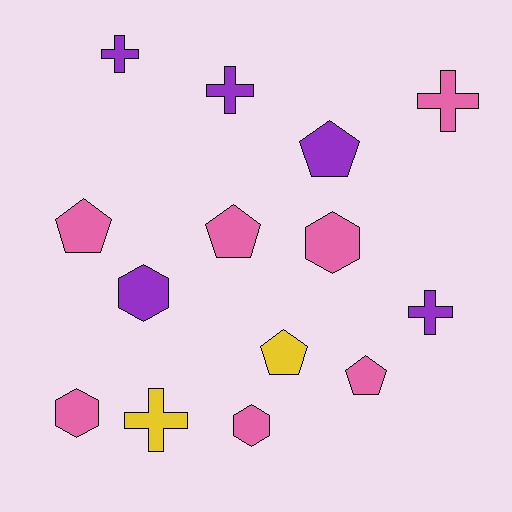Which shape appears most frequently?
Pentagon, with 5 objects.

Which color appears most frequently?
Pink, with 7 objects.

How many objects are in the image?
There are 14 objects.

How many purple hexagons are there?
There is 1 purple hexagon.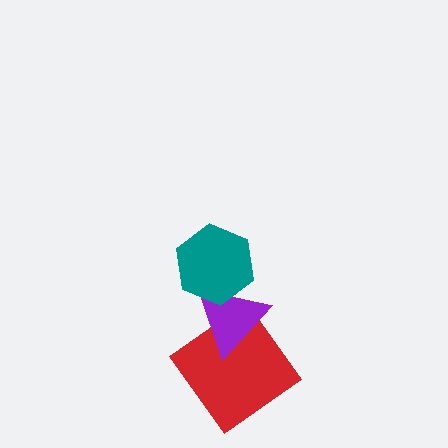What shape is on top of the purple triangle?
The teal hexagon is on top of the purple triangle.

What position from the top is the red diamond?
The red diamond is 3rd from the top.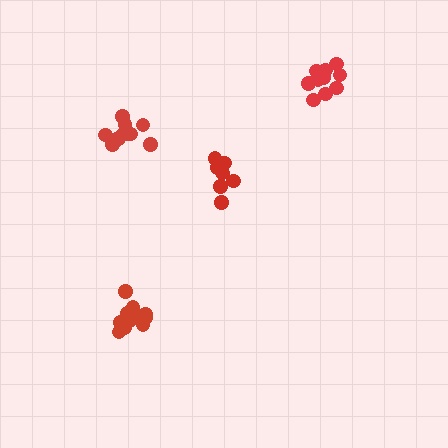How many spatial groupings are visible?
There are 4 spatial groupings.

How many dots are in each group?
Group 1: 10 dots, Group 2: 12 dots, Group 3: 8 dots, Group 4: 11 dots (41 total).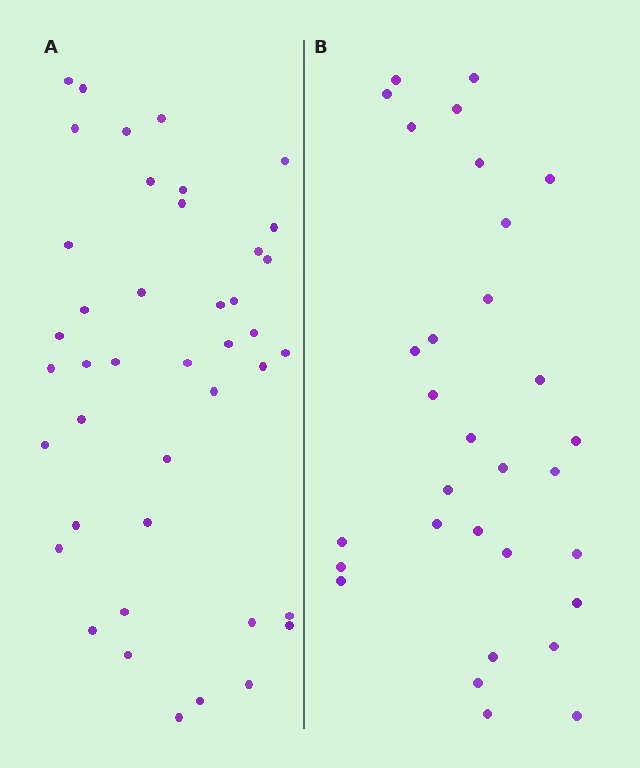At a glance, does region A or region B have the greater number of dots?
Region A (the left region) has more dots.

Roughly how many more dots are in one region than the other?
Region A has roughly 12 or so more dots than region B.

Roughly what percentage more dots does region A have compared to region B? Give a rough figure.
About 35% more.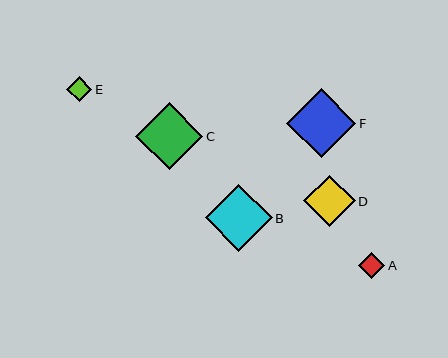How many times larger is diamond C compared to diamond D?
Diamond C is approximately 1.3 times the size of diamond D.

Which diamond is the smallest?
Diamond E is the smallest with a size of approximately 25 pixels.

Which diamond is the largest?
Diamond F is the largest with a size of approximately 69 pixels.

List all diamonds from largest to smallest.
From largest to smallest: F, C, B, D, A, E.